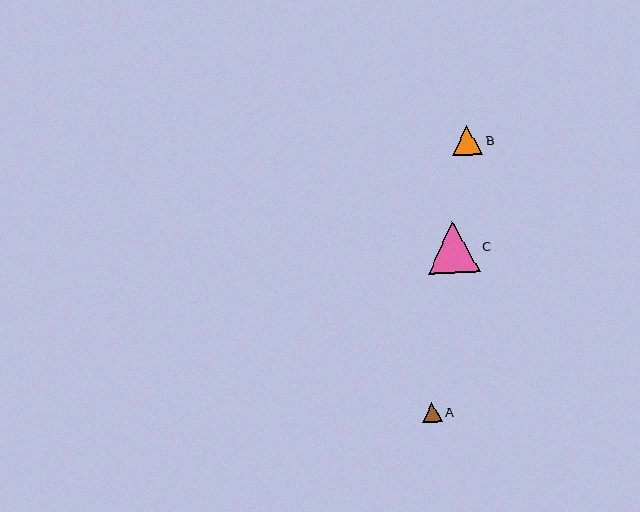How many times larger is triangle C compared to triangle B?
Triangle C is approximately 1.7 times the size of triangle B.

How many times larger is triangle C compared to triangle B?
Triangle C is approximately 1.7 times the size of triangle B.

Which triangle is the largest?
Triangle C is the largest with a size of approximately 52 pixels.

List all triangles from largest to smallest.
From largest to smallest: C, B, A.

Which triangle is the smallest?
Triangle A is the smallest with a size of approximately 20 pixels.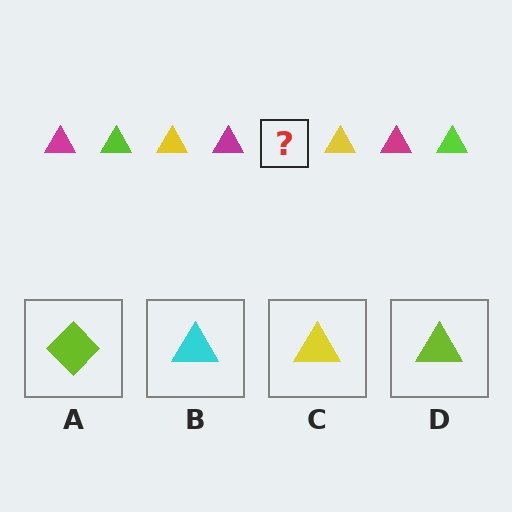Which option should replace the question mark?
Option D.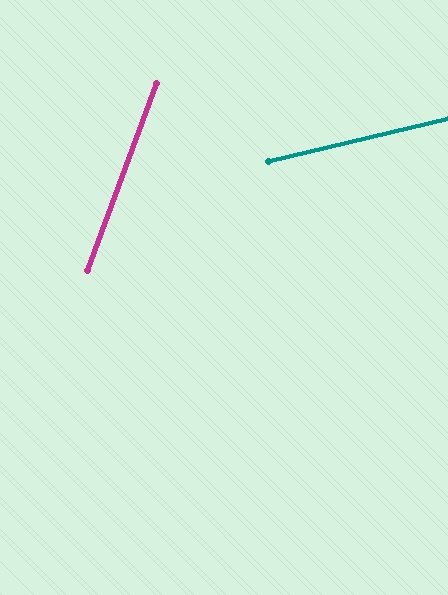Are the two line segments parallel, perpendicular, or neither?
Neither parallel nor perpendicular — they differ by about 56°.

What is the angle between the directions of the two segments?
Approximately 56 degrees.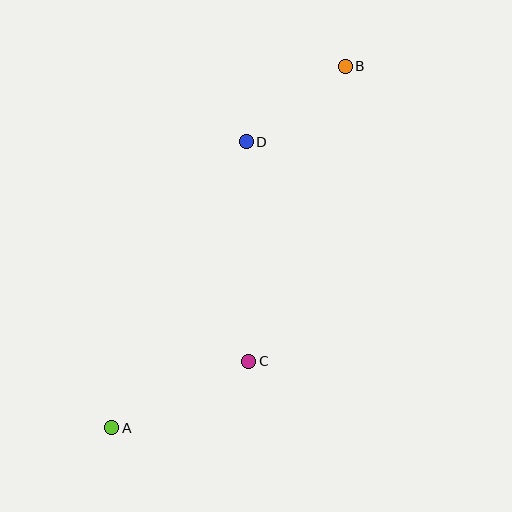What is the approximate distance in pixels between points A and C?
The distance between A and C is approximately 152 pixels.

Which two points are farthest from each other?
Points A and B are farthest from each other.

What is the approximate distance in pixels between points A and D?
The distance between A and D is approximately 316 pixels.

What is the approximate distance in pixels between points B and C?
The distance between B and C is approximately 311 pixels.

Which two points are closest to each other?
Points B and D are closest to each other.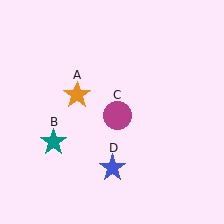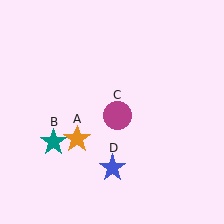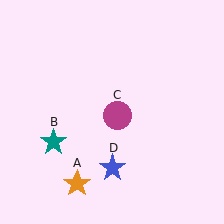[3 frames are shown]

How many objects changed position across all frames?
1 object changed position: orange star (object A).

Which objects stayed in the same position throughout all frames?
Teal star (object B) and magenta circle (object C) and blue star (object D) remained stationary.